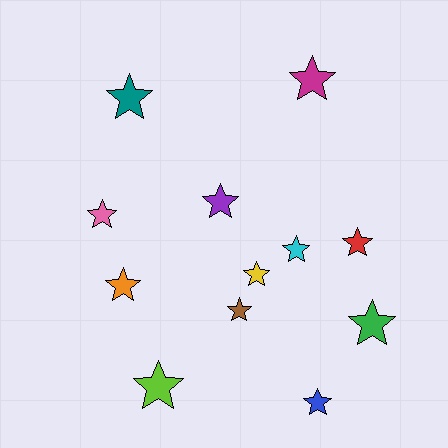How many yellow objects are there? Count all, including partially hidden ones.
There is 1 yellow object.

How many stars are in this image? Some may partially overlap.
There are 12 stars.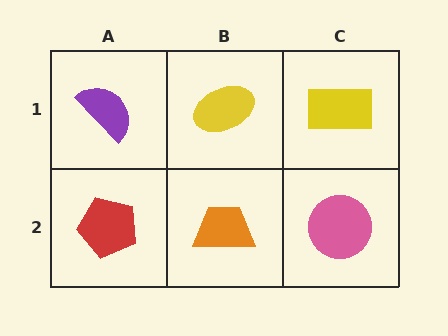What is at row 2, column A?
A red pentagon.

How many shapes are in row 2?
3 shapes.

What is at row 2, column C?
A pink circle.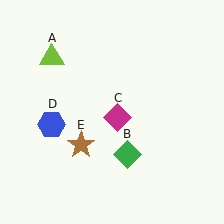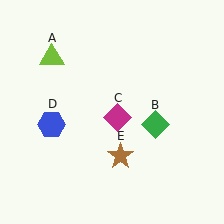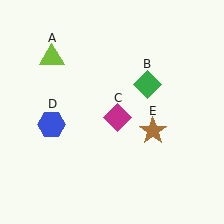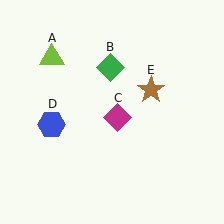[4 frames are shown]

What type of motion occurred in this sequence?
The green diamond (object B), brown star (object E) rotated counterclockwise around the center of the scene.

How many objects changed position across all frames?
2 objects changed position: green diamond (object B), brown star (object E).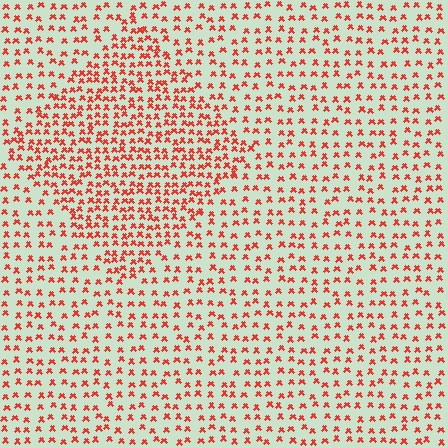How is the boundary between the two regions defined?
The boundary is defined by a change in element density (approximately 1.8x ratio). All elements are the same color, size, and shape.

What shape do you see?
I see a diamond.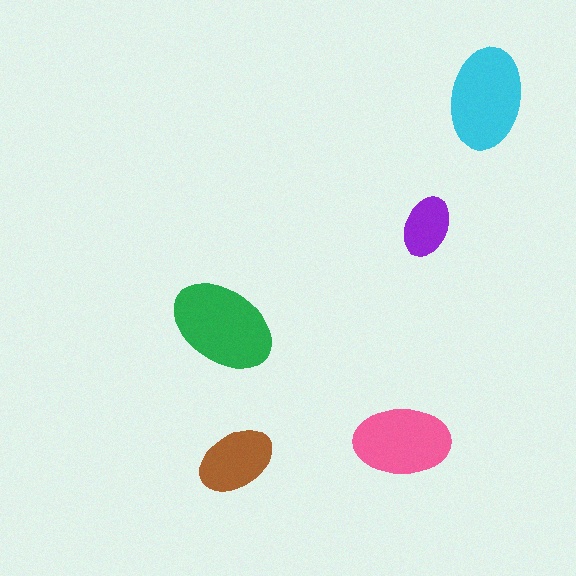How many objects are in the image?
There are 5 objects in the image.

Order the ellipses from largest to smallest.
the green one, the cyan one, the pink one, the brown one, the purple one.